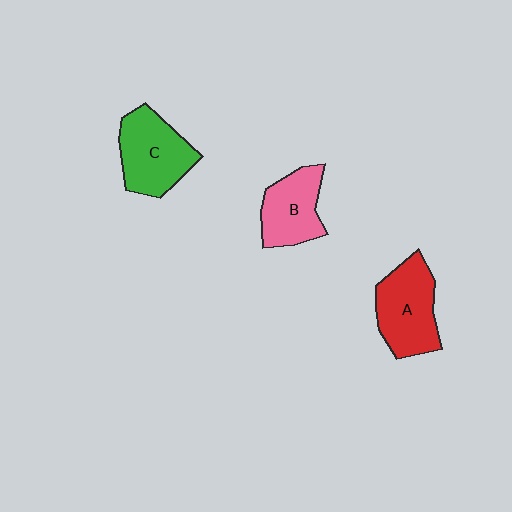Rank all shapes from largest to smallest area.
From largest to smallest: A (red), C (green), B (pink).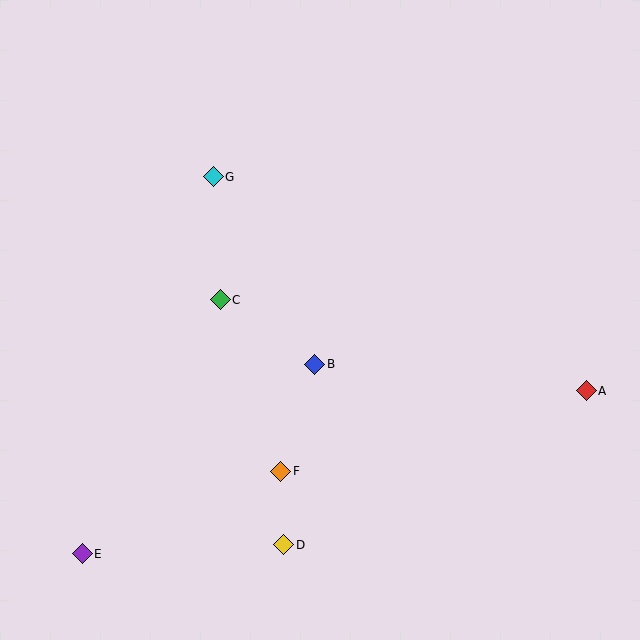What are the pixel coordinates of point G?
Point G is at (213, 177).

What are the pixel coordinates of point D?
Point D is at (284, 545).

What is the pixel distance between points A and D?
The distance between A and D is 339 pixels.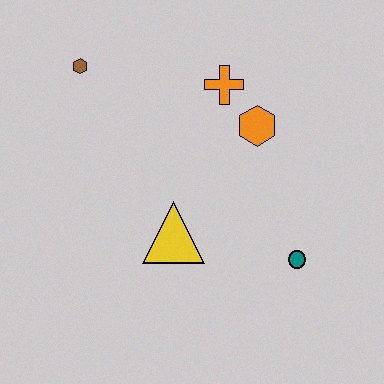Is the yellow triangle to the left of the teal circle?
Yes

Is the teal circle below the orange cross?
Yes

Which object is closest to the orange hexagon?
The orange cross is closest to the orange hexagon.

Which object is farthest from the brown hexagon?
The teal circle is farthest from the brown hexagon.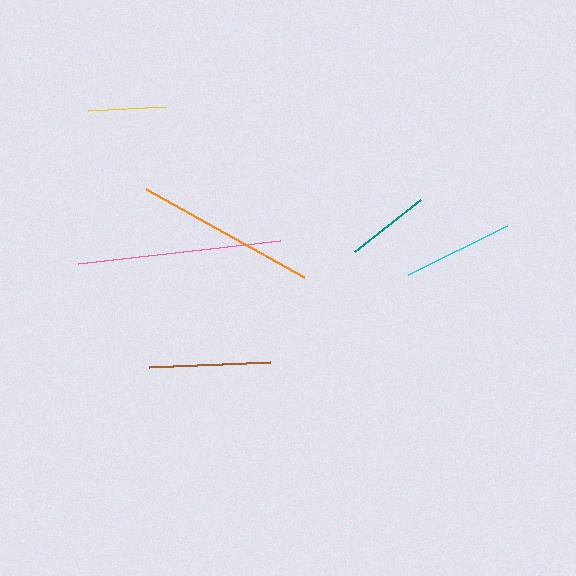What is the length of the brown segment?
The brown segment is approximately 122 pixels long.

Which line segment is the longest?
The pink line is the longest at approximately 203 pixels.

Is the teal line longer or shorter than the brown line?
The brown line is longer than the teal line.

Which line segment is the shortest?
The yellow line is the shortest at approximately 77 pixels.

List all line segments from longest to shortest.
From longest to shortest: pink, orange, brown, cyan, teal, yellow.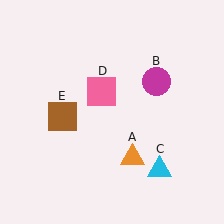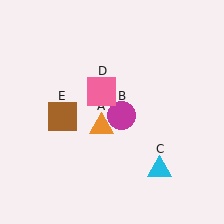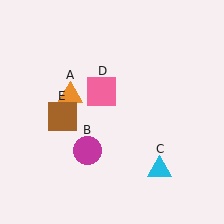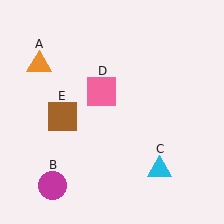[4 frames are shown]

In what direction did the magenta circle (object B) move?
The magenta circle (object B) moved down and to the left.